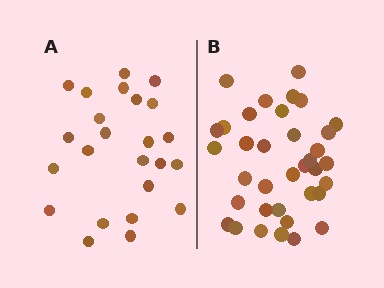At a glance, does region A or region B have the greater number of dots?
Region B (the right region) has more dots.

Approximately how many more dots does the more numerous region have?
Region B has roughly 12 or so more dots than region A.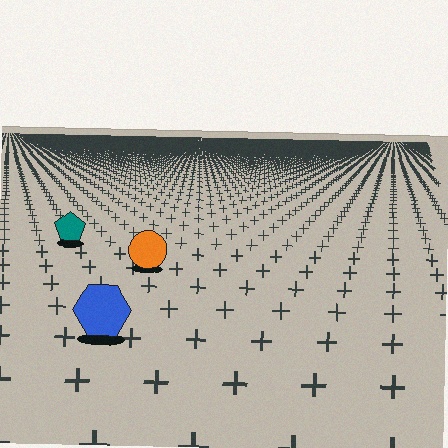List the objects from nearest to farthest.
From nearest to farthest: the blue hexagon, the orange circle, the teal pentagon.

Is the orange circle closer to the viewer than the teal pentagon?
Yes. The orange circle is closer — you can tell from the texture gradient: the ground texture is coarser near it.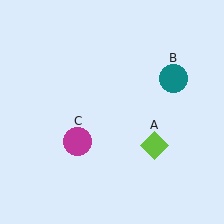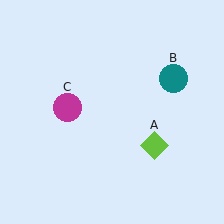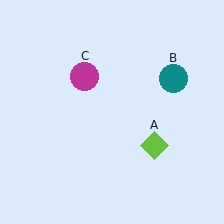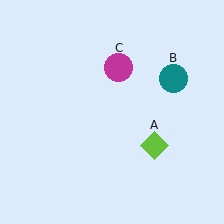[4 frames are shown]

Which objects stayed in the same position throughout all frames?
Lime diamond (object A) and teal circle (object B) remained stationary.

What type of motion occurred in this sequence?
The magenta circle (object C) rotated clockwise around the center of the scene.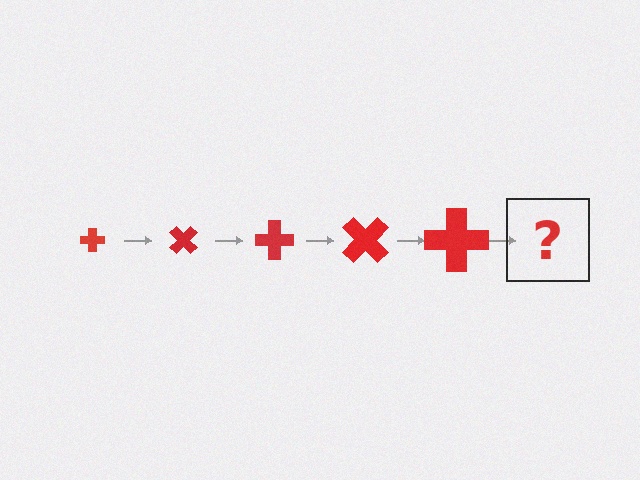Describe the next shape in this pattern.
It should be a cross, larger than the previous one and rotated 225 degrees from the start.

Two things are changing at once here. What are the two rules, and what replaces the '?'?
The two rules are that the cross grows larger each step and it rotates 45 degrees each step. The '?' should be a cross, larger than the previous one and rotated 225 degrees from the start.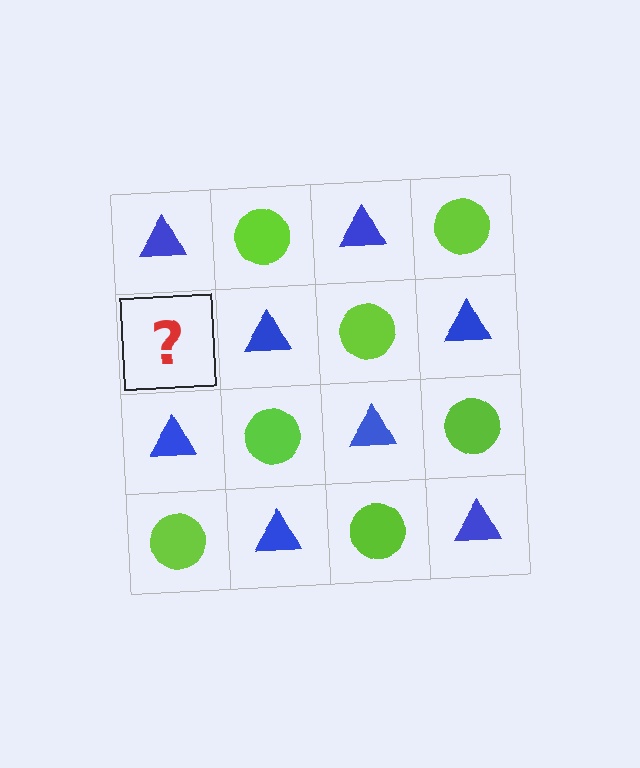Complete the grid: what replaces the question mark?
The question mark should be replaced with a lime circle.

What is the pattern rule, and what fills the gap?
The rule is that it alternates blue triangle and lime circle in a checkerboard pattern. The gap should be filled with a lime circle.